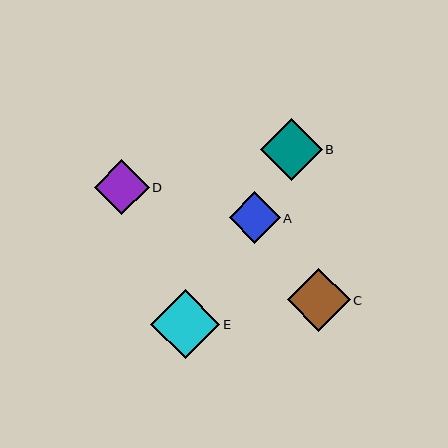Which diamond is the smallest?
Diamond A is the smallest with a size of approximately 51 pixels.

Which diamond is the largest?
Diamond E is the largest with a size of approximately 69 pixels.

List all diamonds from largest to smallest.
From largest to smallest: E, C, B, D, A.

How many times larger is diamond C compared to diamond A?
Diamond C is approximately 1.2 times the size of diamond A.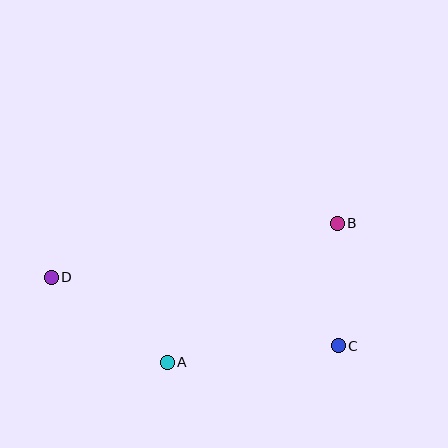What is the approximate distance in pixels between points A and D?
The distance between A and D is approximately 144 pixels.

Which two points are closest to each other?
Points B and C are closest to each other.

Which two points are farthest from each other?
Points C and D are farthest from each other.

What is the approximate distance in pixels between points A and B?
The distance between A and B is approximately 220 pixels.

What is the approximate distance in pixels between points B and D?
The distance between B and D is approximately 291 pixels.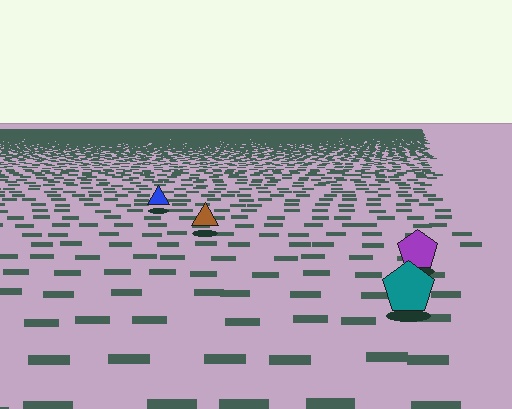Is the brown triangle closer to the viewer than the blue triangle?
Yes. The brown triangle is closer — you can tell from the texture gradient: the ground texture is coarser near it.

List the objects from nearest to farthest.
From nearest to farthest: the teal pentagon, the purple pentagon, the brown triangle, the blue triangle.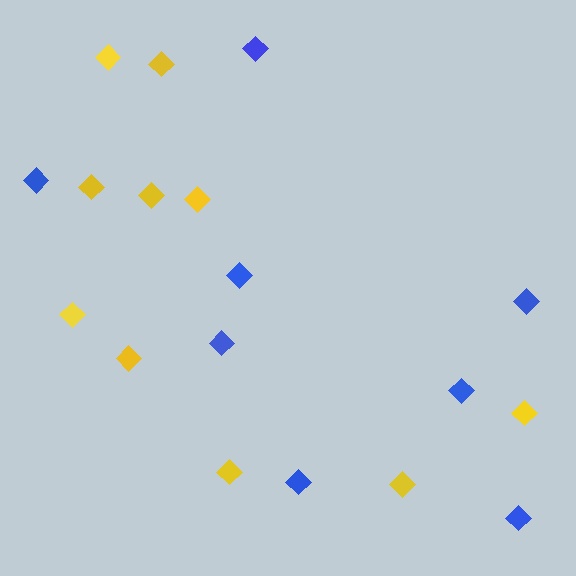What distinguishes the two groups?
There are 2 groups: one group of yellow diamonds (10) and one group of blue diamonds (8).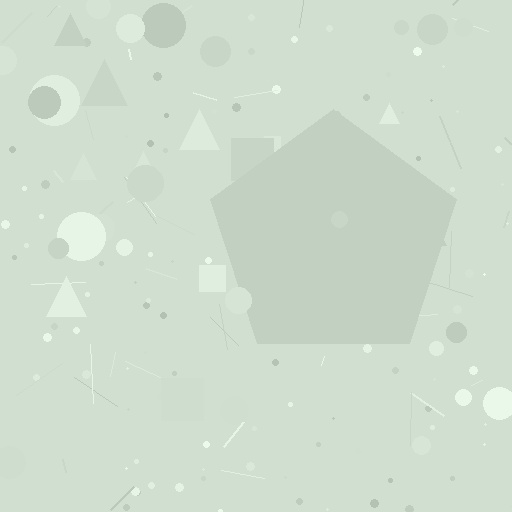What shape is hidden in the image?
A pentagon is hidden in the image.